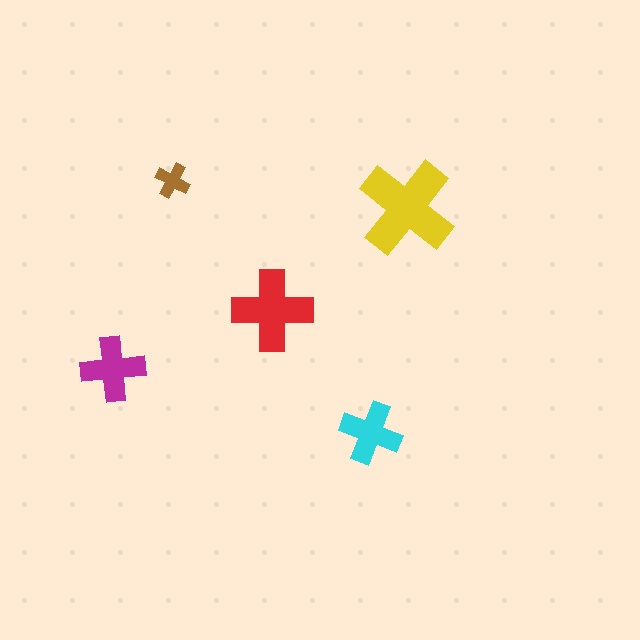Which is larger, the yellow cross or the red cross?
The yellow one.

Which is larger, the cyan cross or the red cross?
The red one.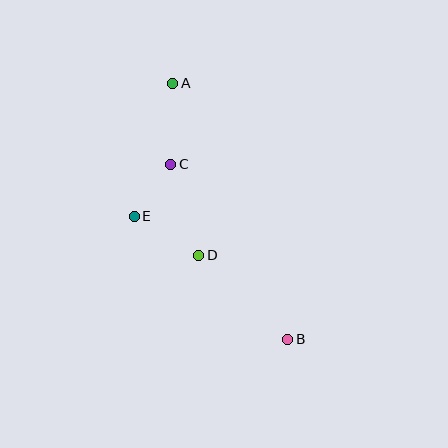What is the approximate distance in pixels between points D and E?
The distance between D and E is approximately 75 pixels.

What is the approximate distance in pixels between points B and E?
The distance between B and E is approximately 197 pixels.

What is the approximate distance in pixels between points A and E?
The distance between A and E is approximately 138 pixels.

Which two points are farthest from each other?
Points A and B are farthest from each other.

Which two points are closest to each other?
Points C and E are closest to each other.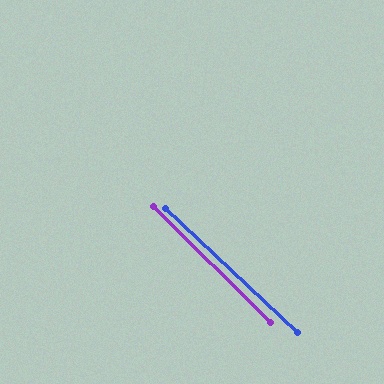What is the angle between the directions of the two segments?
Approximately 1 degree.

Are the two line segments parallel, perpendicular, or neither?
Parallel — their directions differ by only 1.5°.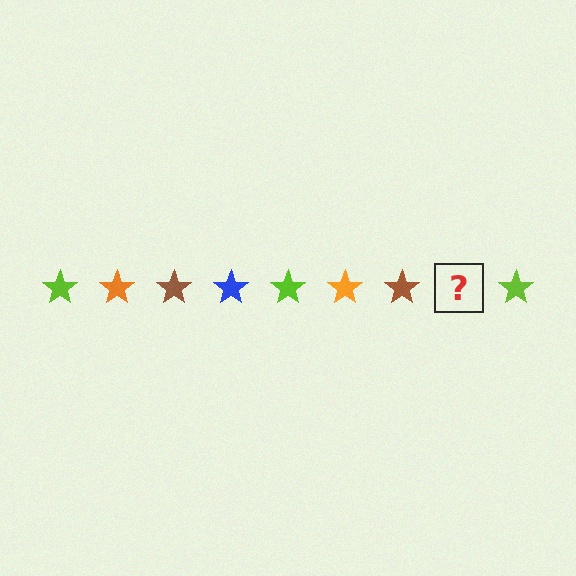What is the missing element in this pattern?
The missing element is a blue star.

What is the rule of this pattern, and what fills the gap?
The rule is that the pattern cycles through lime, orange, brown, blue stars. The gap should be filled with a blue star.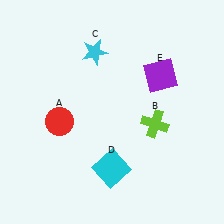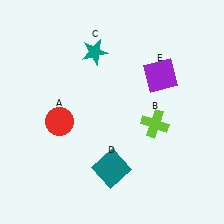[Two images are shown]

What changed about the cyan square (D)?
In Image 1, D is cyan. In Image 2, it changed to teal.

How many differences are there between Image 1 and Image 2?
There are 2 differences between the two images.